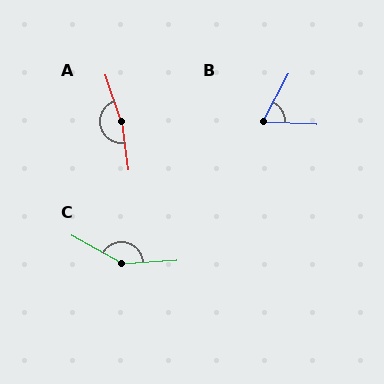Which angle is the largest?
A, at approximately 169 degrees.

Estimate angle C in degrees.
Approximately 147 degrees.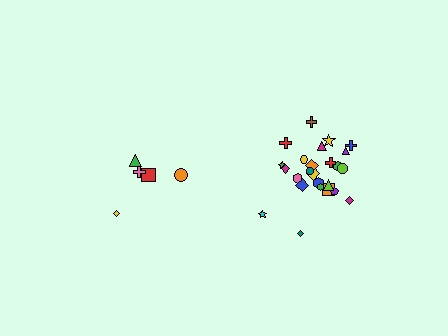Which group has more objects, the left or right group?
The right group.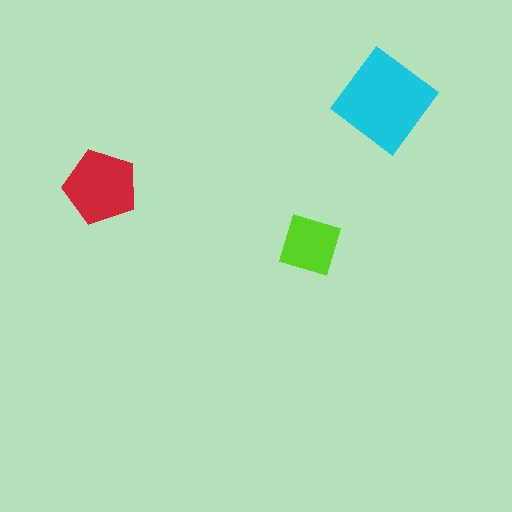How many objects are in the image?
There are 3 objects in the image.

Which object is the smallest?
The lime diamond.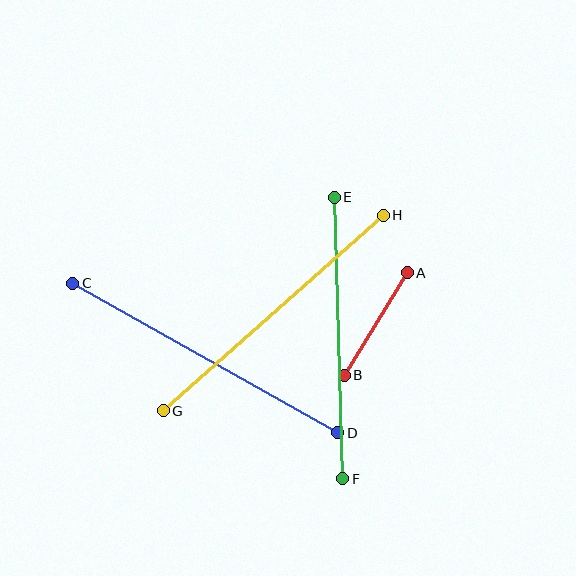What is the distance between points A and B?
The distance is approximately 120 pixels.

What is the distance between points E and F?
The distance is approximately 282 pixels.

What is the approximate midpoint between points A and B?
The midpoint is at approximately (376, 324) pixels.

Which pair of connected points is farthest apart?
Points C and D are farthest apart.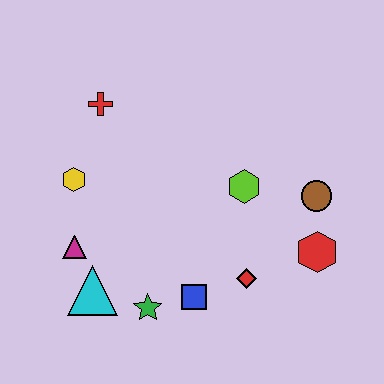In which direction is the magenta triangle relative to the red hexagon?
The magenta triangle is to the left of the red hexagon.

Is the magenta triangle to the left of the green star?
Yes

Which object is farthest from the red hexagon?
The red cross is farthest from the red hexagon.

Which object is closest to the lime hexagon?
The brown circle is closest to the lime hexagon.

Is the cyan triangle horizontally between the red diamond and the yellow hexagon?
Yes